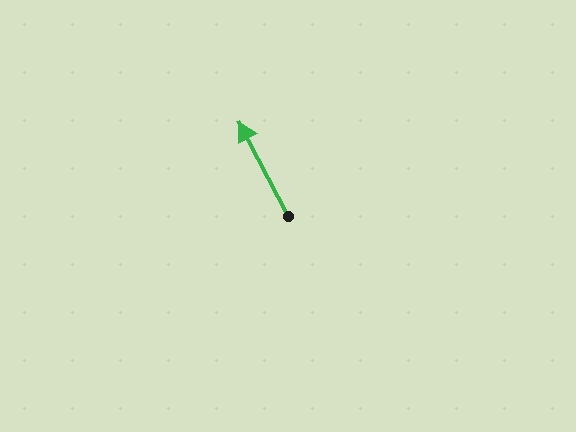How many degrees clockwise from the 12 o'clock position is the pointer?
Approximately 332 degrees.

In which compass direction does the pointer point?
Northwest.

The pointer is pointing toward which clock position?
Roughly 11 o'clock.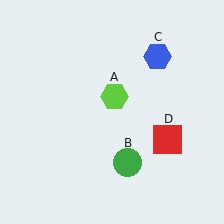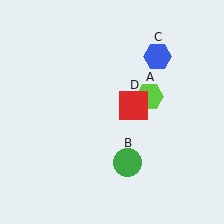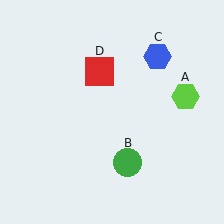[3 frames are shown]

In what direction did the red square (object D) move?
The red square (object D) moved up and to the left.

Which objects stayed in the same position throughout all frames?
Green circle (object B) and blue hexagon (object C) remained stationary.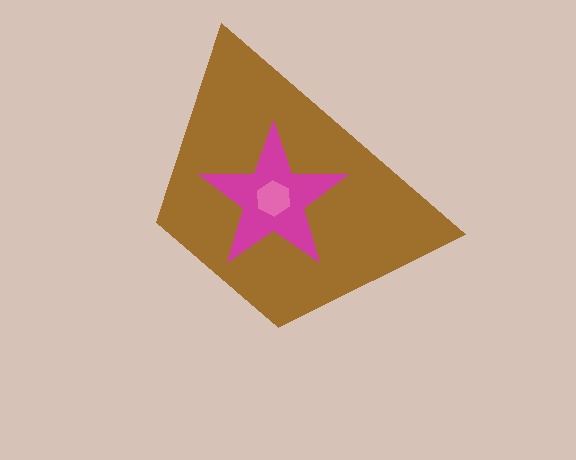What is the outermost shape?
The brown trapezoid.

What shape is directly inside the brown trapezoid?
The magenta star.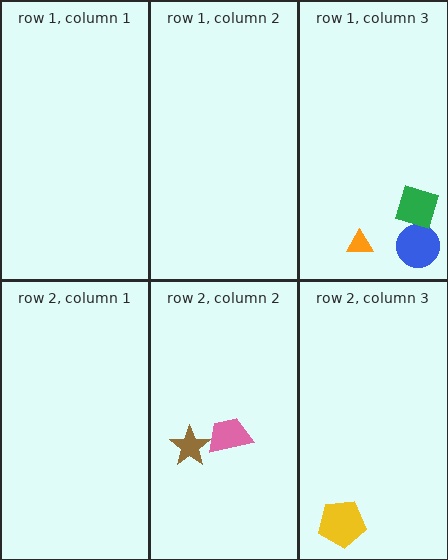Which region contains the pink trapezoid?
The row 2, column 2 region.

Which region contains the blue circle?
The row 1, column 3 region.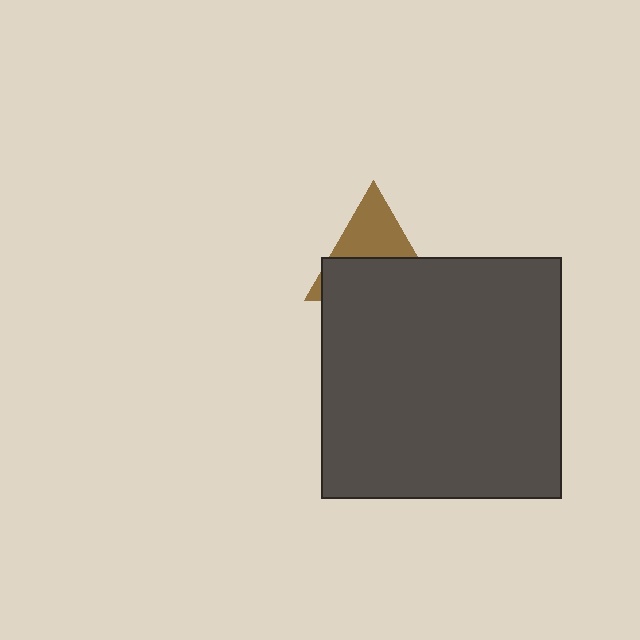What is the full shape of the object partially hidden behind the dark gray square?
The partially hidden object is a brown triangle.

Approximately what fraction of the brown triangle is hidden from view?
Roughly 56% of the brown triangle is hidden behind the dark gray square.